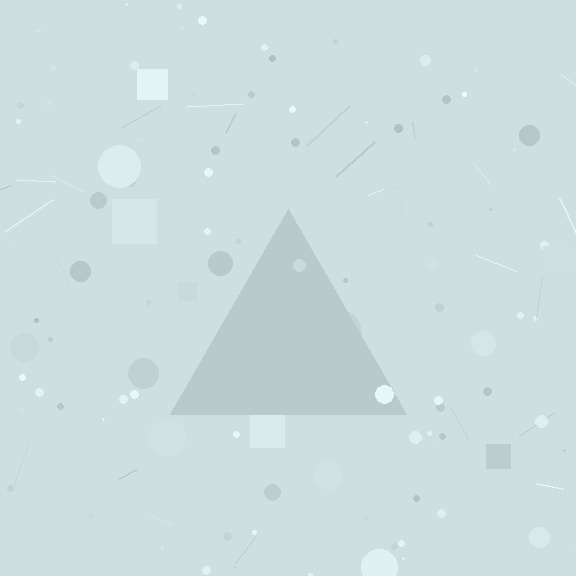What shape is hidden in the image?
A triangle is hidden in the image.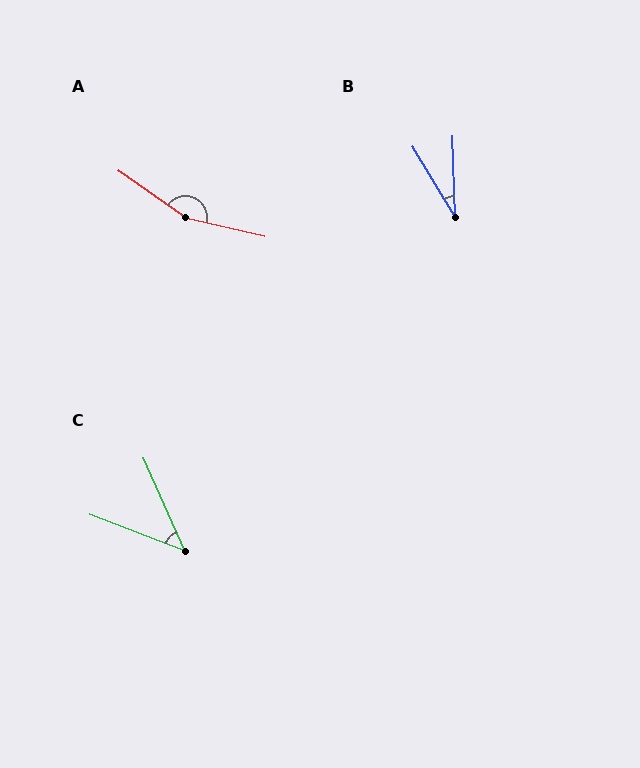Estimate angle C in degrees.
Approximately 45 degrees.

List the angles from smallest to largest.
B (29°), C (45°), A (158°).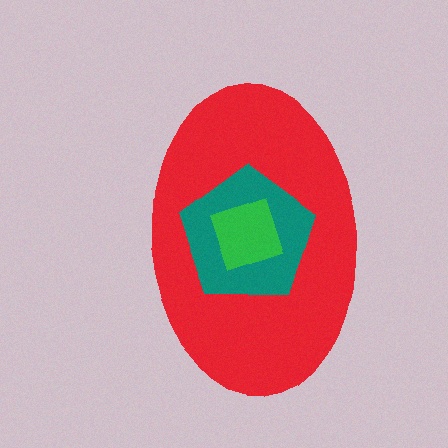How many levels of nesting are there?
3.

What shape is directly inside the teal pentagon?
The green diamond.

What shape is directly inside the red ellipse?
The teal pentagon.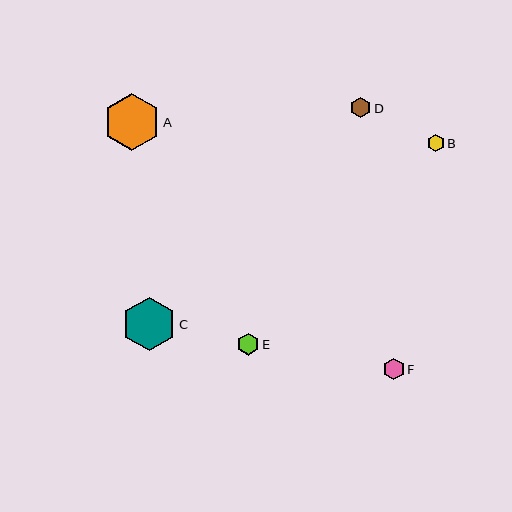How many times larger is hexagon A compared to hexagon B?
Hexagon A is approximately 3.3 times the size of hexagon B.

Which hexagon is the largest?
Hexagon A is the largest with a size of approximately 57 pixels.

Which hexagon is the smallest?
Hexagon B is the smallest with a size of approximately 17 pixels.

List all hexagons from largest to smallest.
From largest to smallest: A, C, E, F, D, B.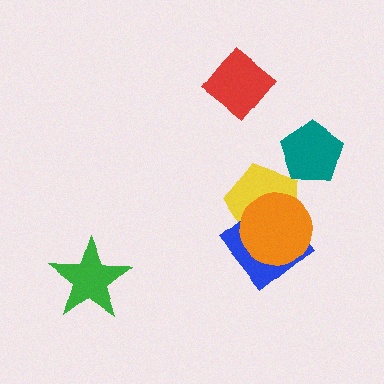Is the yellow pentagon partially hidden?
Yes, it is partially covered by another shape.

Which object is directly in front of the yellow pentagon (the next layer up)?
The blue diamond is directly in front of the yellow pentagon.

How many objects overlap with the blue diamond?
2 objects overlap with the blue diamond.